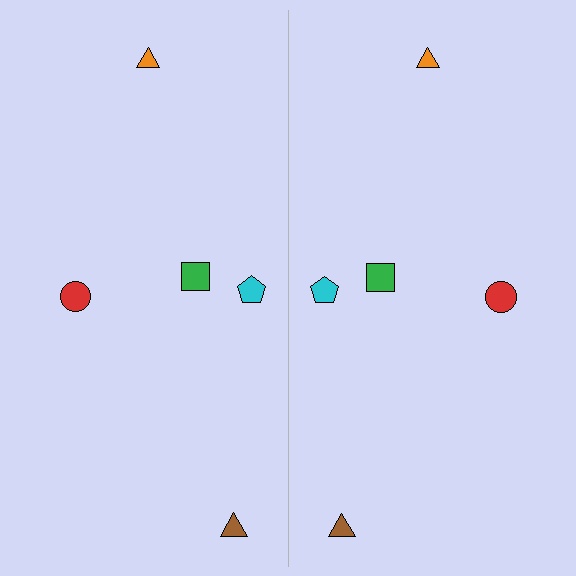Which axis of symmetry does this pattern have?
The pattern has a vertical axis of symmetry running through the center of the image.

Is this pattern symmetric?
Yes, this pattern has bilateral (reflection) symmetry.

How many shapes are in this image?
There are 10 shapes in this image.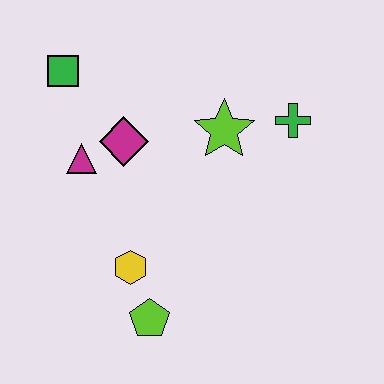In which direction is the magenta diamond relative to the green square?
The magenta diamond is below the green square.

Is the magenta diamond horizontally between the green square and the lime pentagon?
Yes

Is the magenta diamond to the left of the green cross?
Yes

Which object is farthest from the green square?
The lime pentagon is farthest from the green square.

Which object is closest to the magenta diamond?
The magenta triangle is closest to the magenta diamond.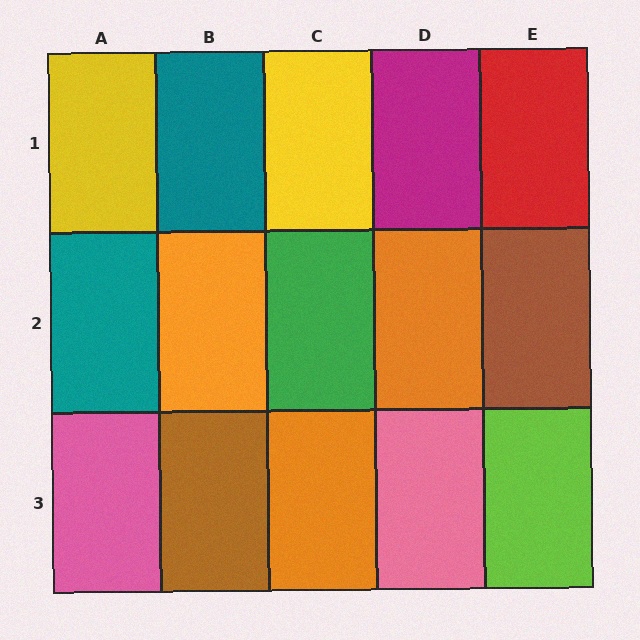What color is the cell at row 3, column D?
Pink.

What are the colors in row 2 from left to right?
Teal, orange, green, orange, brown.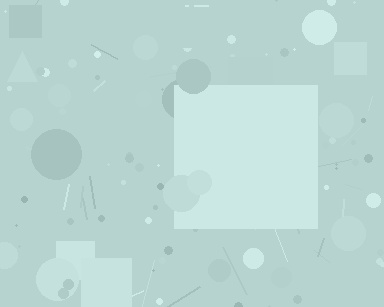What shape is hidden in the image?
A square is hidden in the image.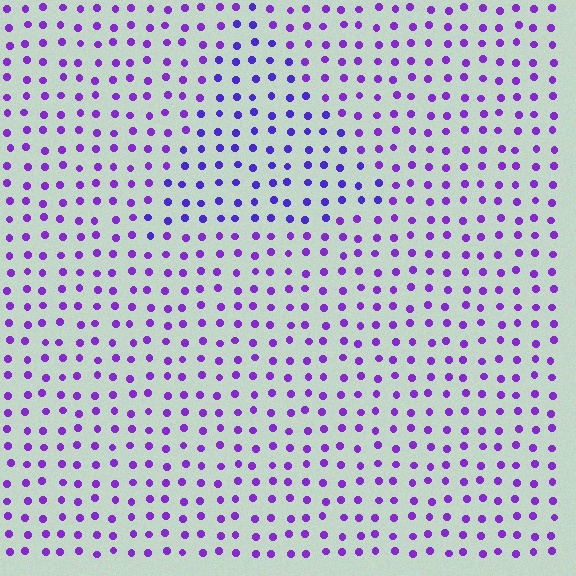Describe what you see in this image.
The image is filled with small purple elements in a uniform arrangement. A triangle-shaped region is visible where the elements are tinted to a slightly different hue, forming a subtle color boundary.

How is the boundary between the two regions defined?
The boundary is defined purely by a slight shift in hue (about 23 degrees). Spacing, size, and orientation are identical on both sides.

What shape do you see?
I see a triangle.